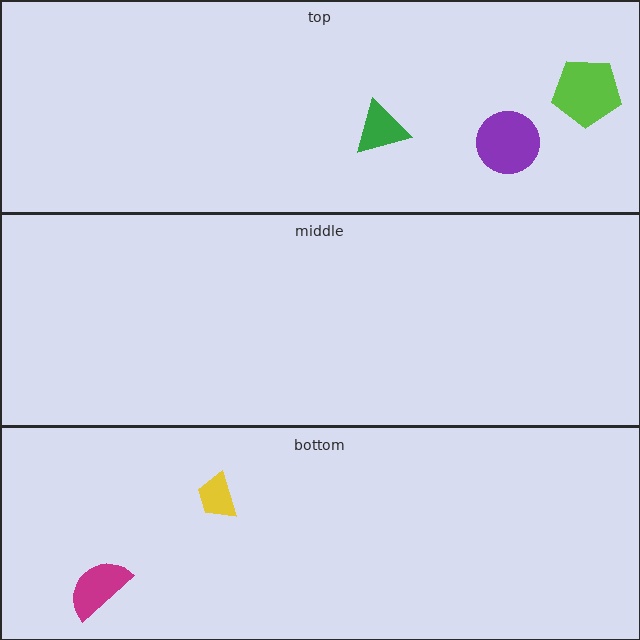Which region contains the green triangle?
The top region.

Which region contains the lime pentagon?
The top region.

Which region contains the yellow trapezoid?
The bottom region.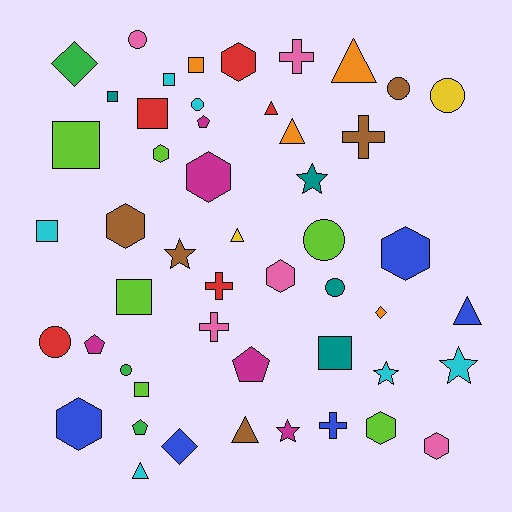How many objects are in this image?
There are 50 objects.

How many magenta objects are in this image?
There are 5 magenta objects.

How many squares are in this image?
There are 9 squares.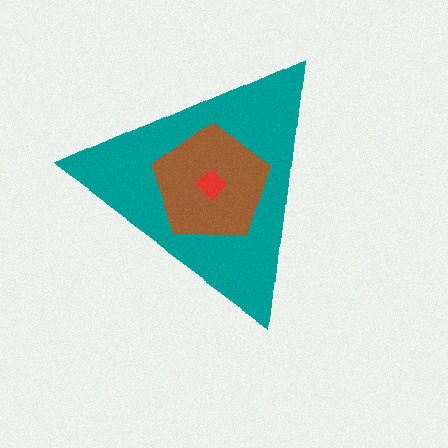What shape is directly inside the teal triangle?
The brown pentagon.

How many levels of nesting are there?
3.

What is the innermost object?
The red diamond.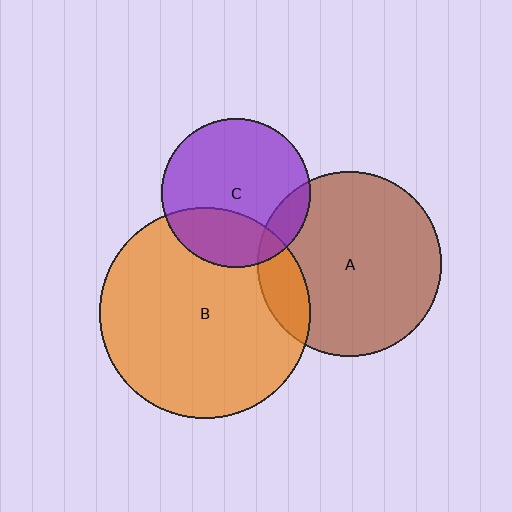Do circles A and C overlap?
Yes.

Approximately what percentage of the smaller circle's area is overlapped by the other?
Approximately 15%.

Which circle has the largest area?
Circle B (orange).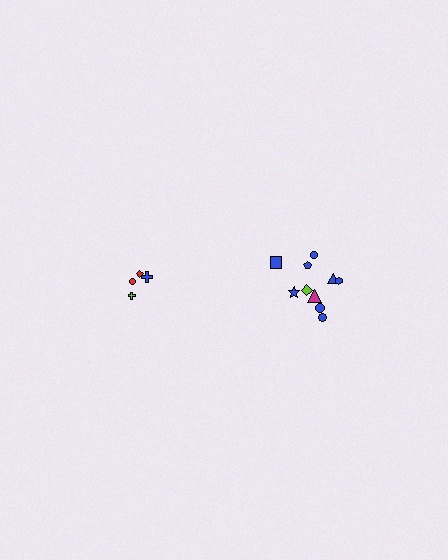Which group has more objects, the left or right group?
The right group.